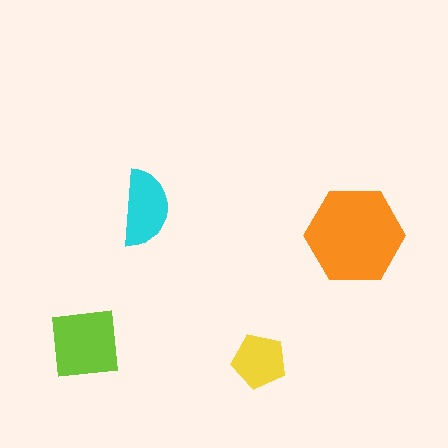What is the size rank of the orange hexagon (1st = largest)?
1st.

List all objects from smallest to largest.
The yellow pentagon, the cyan semicircle, the lime square, the orange hexagon.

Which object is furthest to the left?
The lime square is leftmost.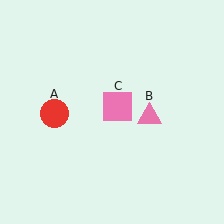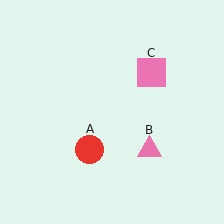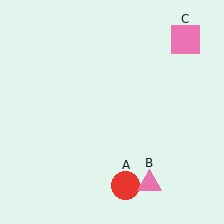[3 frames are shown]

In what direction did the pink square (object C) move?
The pink square (object C) moved up and to the right.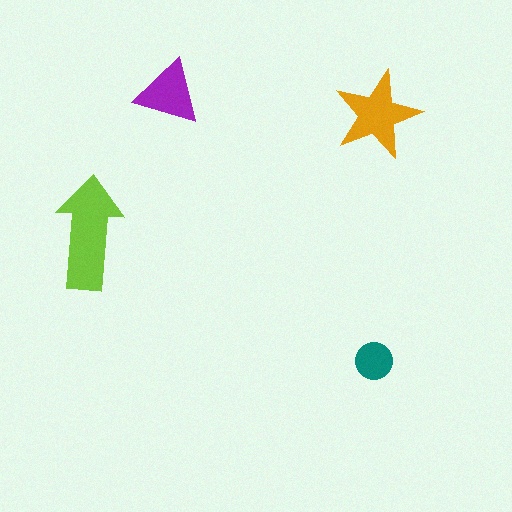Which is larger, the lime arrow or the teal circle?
The lime arrow.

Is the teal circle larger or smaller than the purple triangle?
Smaller.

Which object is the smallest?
The teal circle.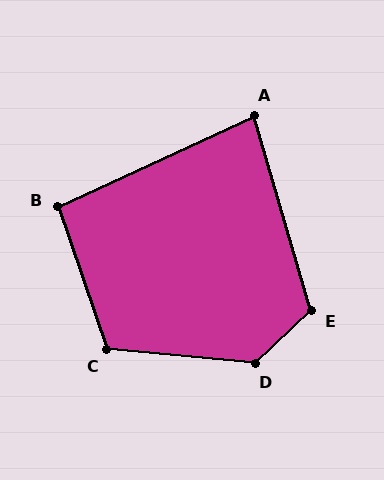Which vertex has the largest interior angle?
D, at approximately 131 degrees.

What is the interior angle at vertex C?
Approximately 114 degrees (obtuse).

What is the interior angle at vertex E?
Approximately 117 degrees (obtuse).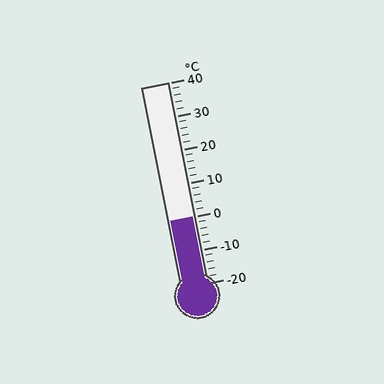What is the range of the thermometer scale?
The thermometer scale ranges from -20°C to 40°C.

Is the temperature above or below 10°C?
The temperature is below 10°C.